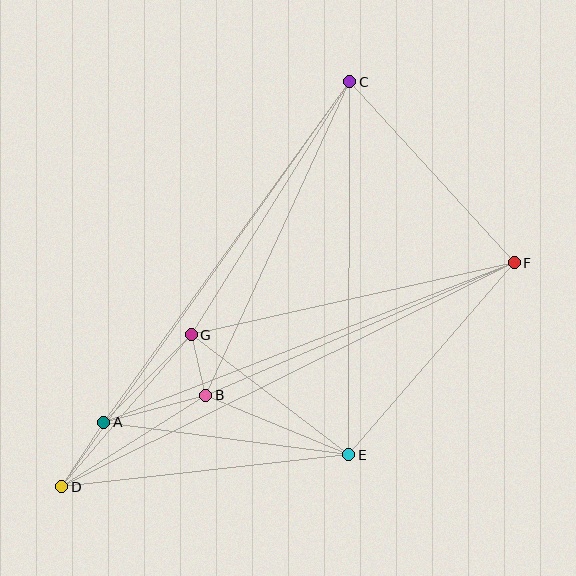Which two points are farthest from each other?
Points D and F are farthest from each other.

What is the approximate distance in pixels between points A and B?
The distance between A and B is approximately 105 pixels.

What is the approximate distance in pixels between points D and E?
The distance between D and E is approximately 289 pixels.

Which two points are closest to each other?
Points B and G are closest to each other.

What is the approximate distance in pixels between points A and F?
The distance between A and F is approximately 441 pixels.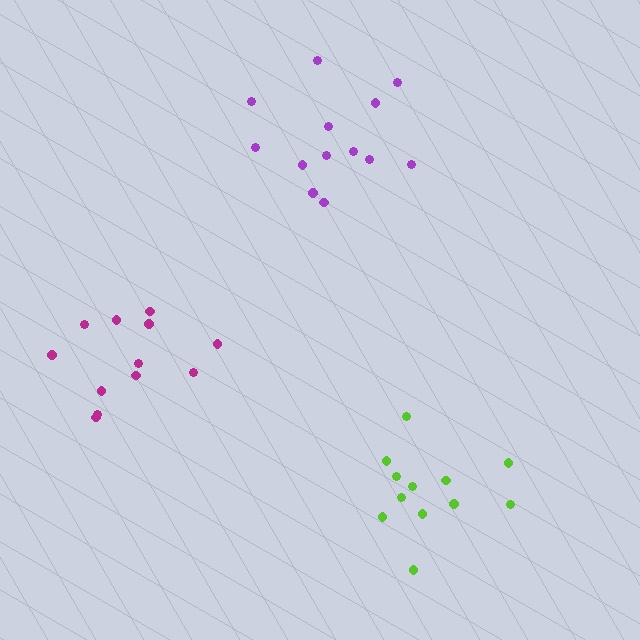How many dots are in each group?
Group 1: 13 dots, Group 2: 12 dots, Group 3: 12 dots (37 total).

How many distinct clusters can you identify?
There are 3 distinct clusters.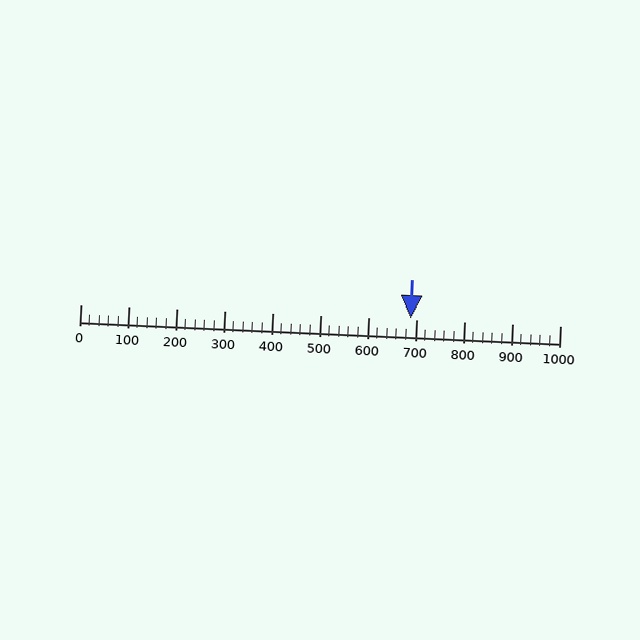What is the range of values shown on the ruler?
The ruler shows values from 0 to 1000.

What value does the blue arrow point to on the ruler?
The blue arrow points to approximately 689.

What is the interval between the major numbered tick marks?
The major tick marks are spaced 100 units apart.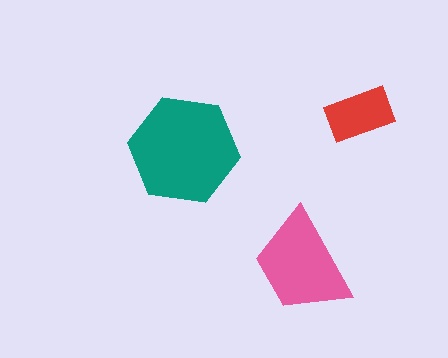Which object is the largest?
The teal hexagon.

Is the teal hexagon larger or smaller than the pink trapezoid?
Larger.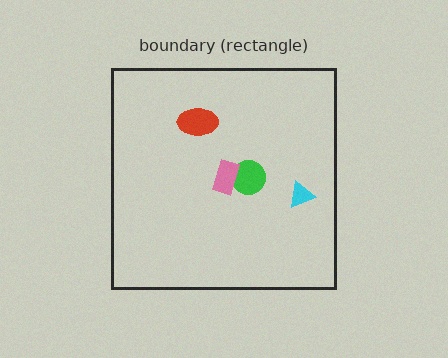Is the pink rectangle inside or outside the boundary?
Inside.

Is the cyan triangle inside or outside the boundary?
Inside.